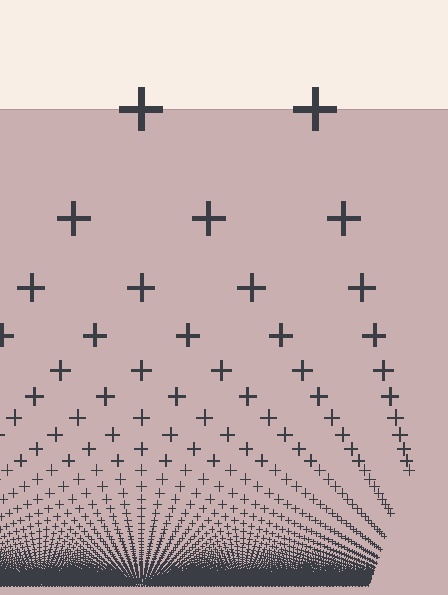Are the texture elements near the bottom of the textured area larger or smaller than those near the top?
Smaller. The gradient is inverted — elements near the bottom are smaller and denser.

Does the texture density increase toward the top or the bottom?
Density increases toward the bottom.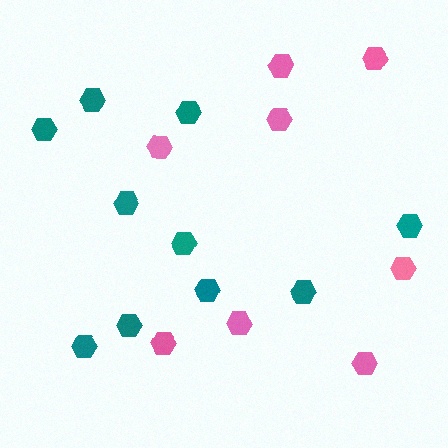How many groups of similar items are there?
There are 2 groups: one group of pink hexagons (8) and one group of teal hexagons (10).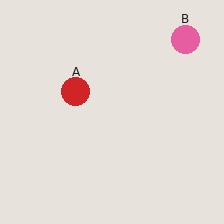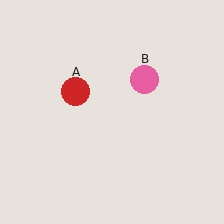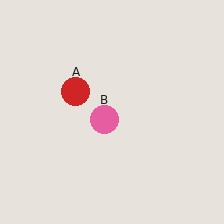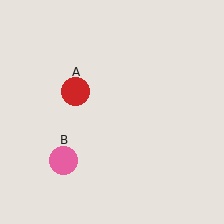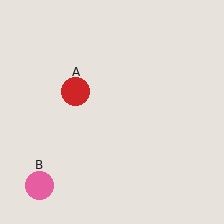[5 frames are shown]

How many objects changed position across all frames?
1 object changed position: pink circle (object B).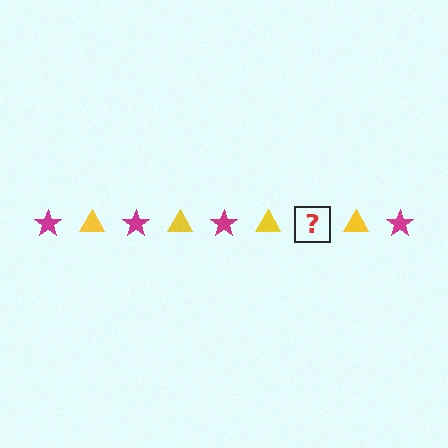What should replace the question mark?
The question mark should be replaced with a magenta star.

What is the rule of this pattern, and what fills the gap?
The rule is that the pattern alternates between magenta star and yellow triangle. The gap should be filled with a magenta star.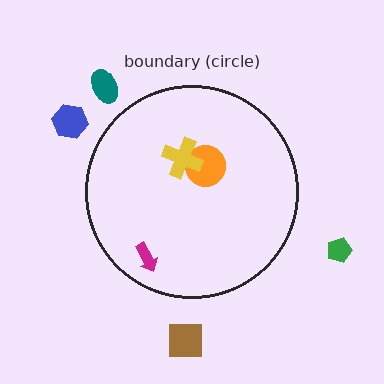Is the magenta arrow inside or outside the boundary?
Inside.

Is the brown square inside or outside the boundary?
Outside.